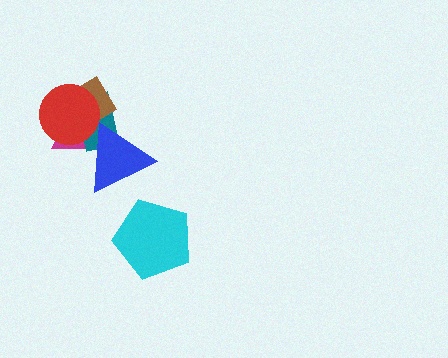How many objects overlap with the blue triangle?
2 objects overlap with the blue triangle.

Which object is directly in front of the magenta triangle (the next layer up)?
The teal rectangle is directly in front of the magenta triangle.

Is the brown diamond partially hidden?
Yes, it is partially covered by another shape.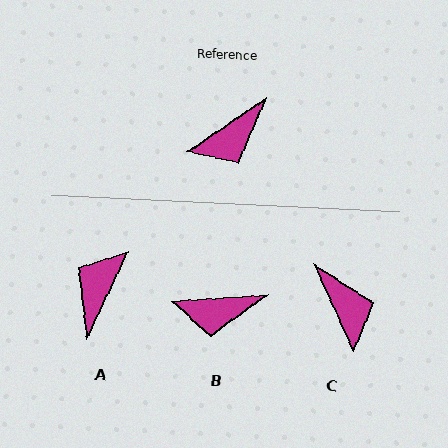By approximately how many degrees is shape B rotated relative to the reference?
Approximately 31 degrees clockwise.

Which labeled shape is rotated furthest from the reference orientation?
A, about 150 degrees away.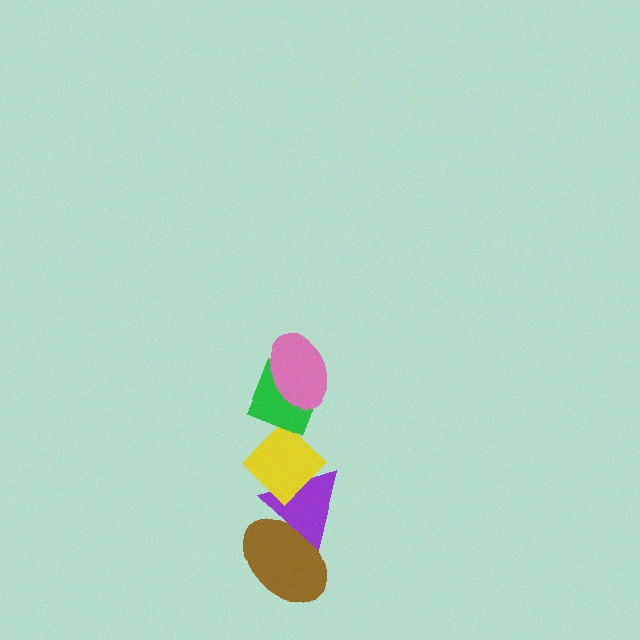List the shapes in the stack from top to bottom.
From top to bottom: the pink ellipse, the green diamond, the yellow diamond, the purple triangle, the brown ellipse.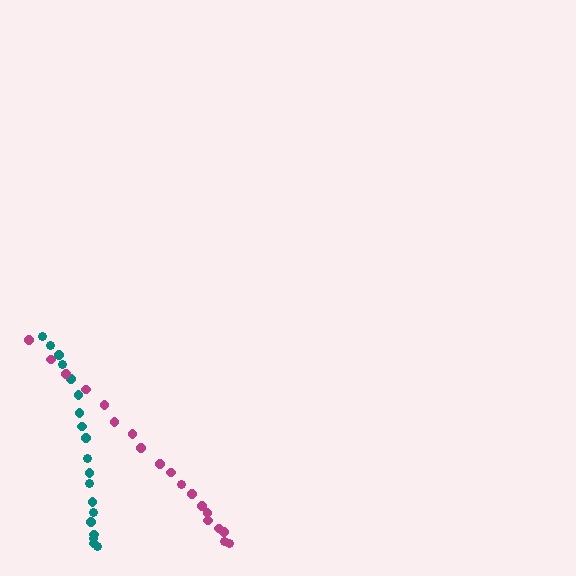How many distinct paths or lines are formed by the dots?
There are 2 distinct paths.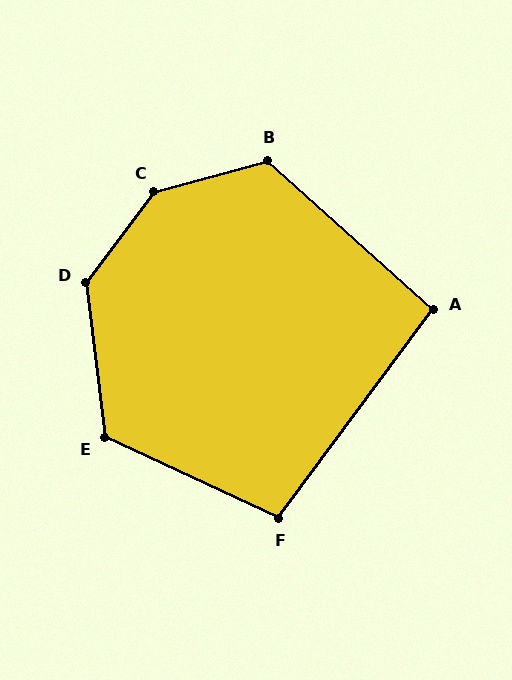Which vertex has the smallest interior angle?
A, at approximately 95 degrees.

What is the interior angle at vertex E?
Approximately 122 degrees (obtuse).